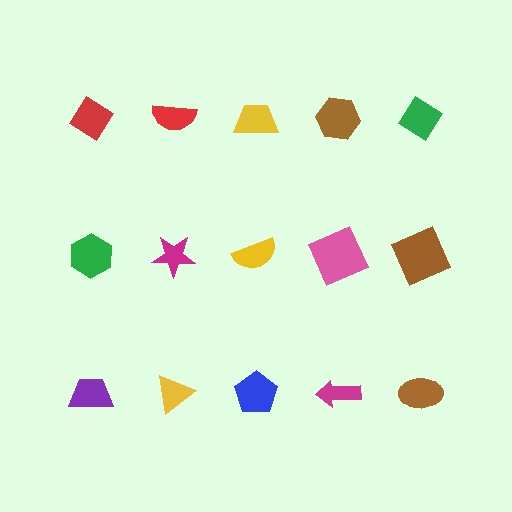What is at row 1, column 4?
A brown hexagon.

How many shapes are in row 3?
5 shapes.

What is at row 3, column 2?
A yellow triangle.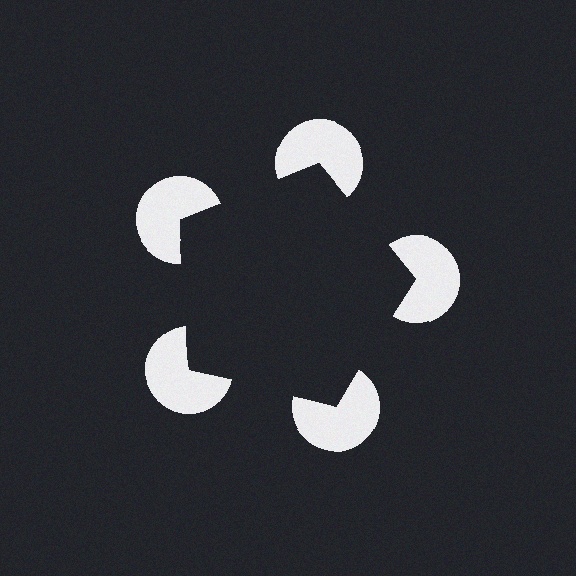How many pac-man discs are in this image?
There are 5 — one at each vertex of the illusory pentagon.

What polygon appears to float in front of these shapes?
An illusory pentagon — its edges are inferred from the aligned wedge cuts in the pac-man discs, not physically drawn.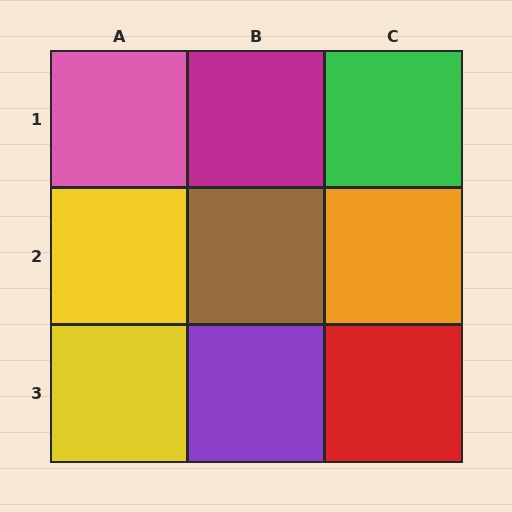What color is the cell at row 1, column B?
Magenta.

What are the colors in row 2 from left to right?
Yellow, brown, orange.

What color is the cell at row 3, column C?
Red.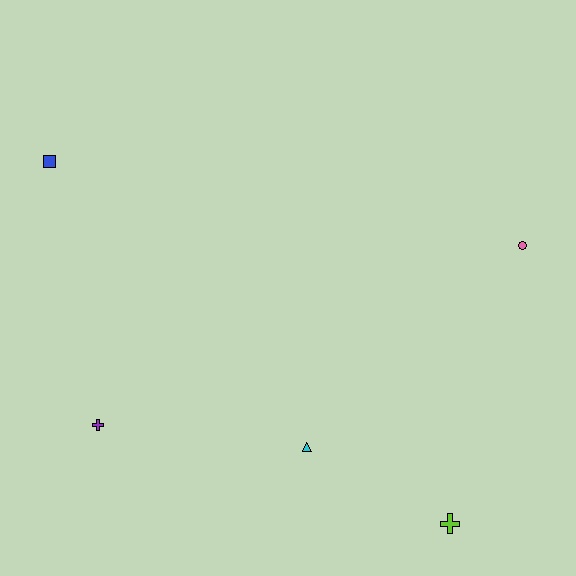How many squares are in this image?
There is 1 square.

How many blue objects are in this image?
There is 1 blue object.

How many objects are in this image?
There are 5 objects.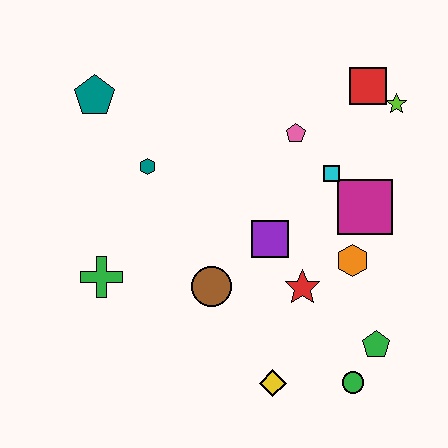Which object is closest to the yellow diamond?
The green circle is closest to the yellow diamond.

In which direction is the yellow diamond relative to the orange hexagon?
The yellow diamond is below the orange hexagon.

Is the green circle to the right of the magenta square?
No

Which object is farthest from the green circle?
The teal pentagon is farthest from the green circle.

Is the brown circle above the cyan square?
No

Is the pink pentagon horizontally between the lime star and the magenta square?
No